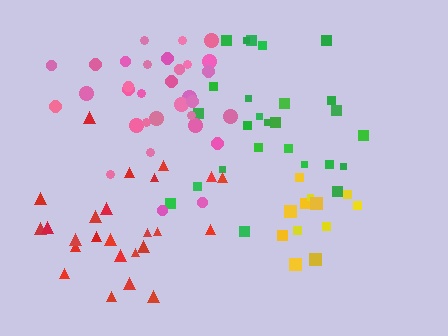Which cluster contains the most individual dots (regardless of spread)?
Pink (33).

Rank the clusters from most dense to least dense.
yellow, pink, green, red.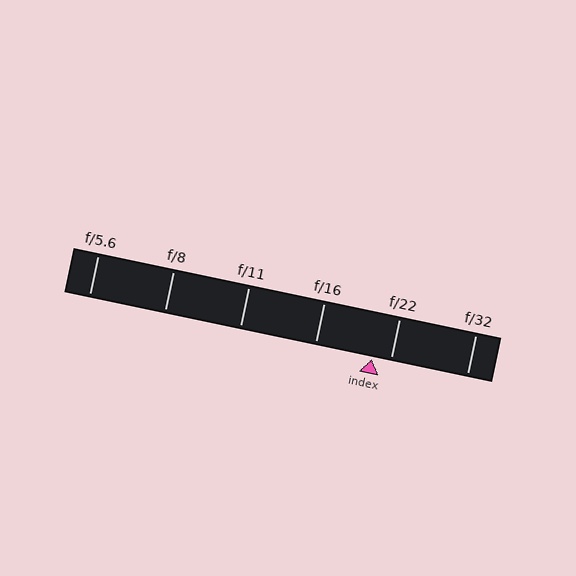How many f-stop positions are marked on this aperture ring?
There are 6 f-stop positions marked.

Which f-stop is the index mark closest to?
The index mark is closest to f/22.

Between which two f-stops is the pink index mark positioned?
The index mark is between f/16 and f/22.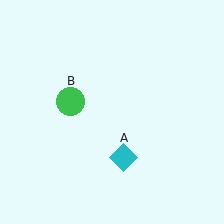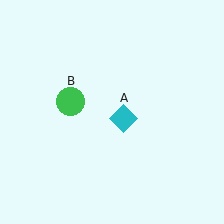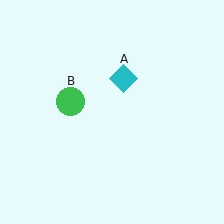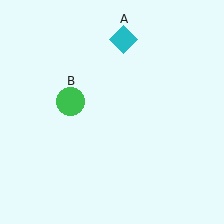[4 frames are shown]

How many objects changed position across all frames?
1 object changed position: cyan diamond (object A).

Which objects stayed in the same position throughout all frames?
Green circle (object B) remained stationary.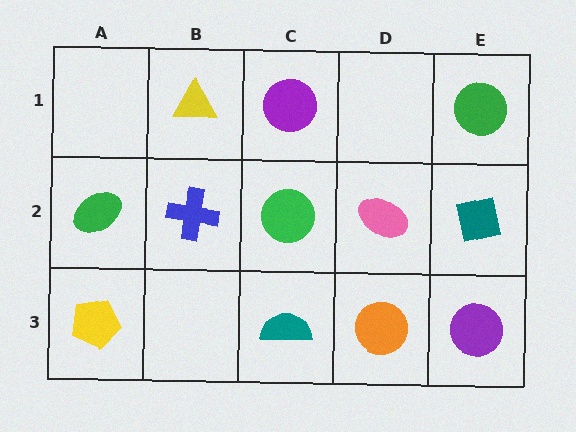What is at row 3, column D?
An orange circle.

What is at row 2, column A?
A green ellipse.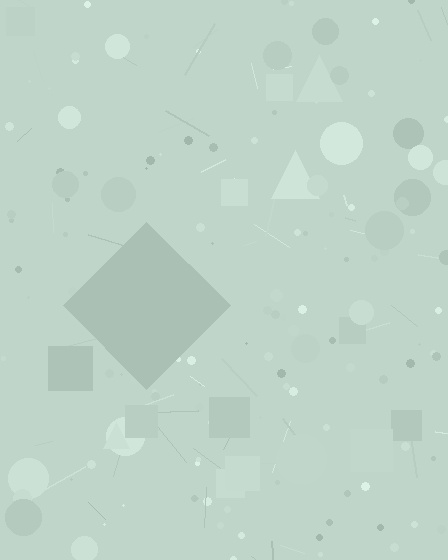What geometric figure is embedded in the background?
A diamond is embedded in the background.